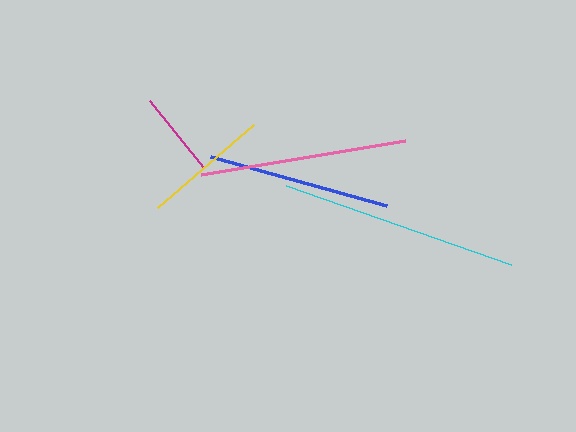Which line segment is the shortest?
The magenta line is the shortest at approximately 87 pixels.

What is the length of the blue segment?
The blue segment is approximately 182 pixels long.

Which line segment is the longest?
The cyan line is the longest at approximately 238 pixels.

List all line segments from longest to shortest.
From longest to shortest: cyan, pink, blue, yellow, magenta.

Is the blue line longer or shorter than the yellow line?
The blue line is longer than the yellow line.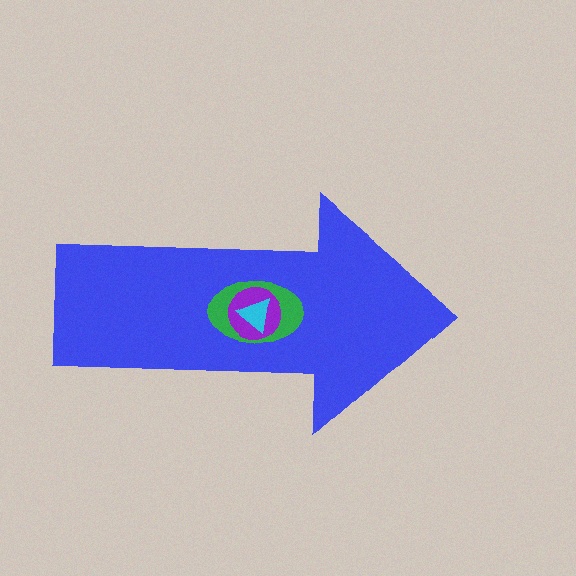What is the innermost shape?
The cyan triangle.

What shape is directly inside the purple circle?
The cyan triangle.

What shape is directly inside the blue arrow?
The green ellipse.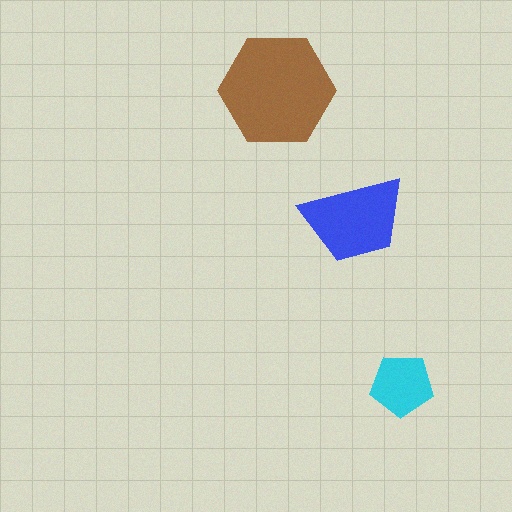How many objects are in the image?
There are 3 objects in the image.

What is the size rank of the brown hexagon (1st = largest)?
1st.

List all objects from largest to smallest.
The brown hexagon, the blue trapezoid, the cyan pentagon.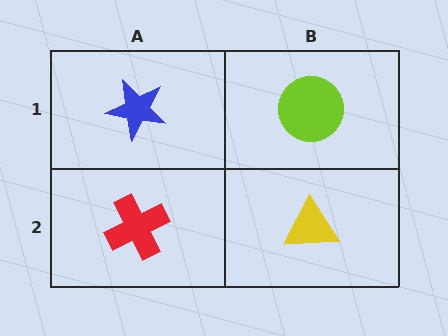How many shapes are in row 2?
2 shapes.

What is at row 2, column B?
A yellow triangle.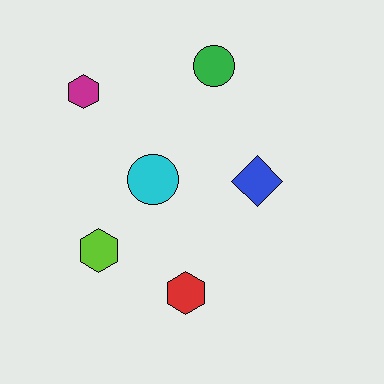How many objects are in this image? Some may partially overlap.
There are 6 objects.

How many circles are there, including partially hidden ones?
There are 2 circles.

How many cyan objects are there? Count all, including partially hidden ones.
There is 1 cyan object.